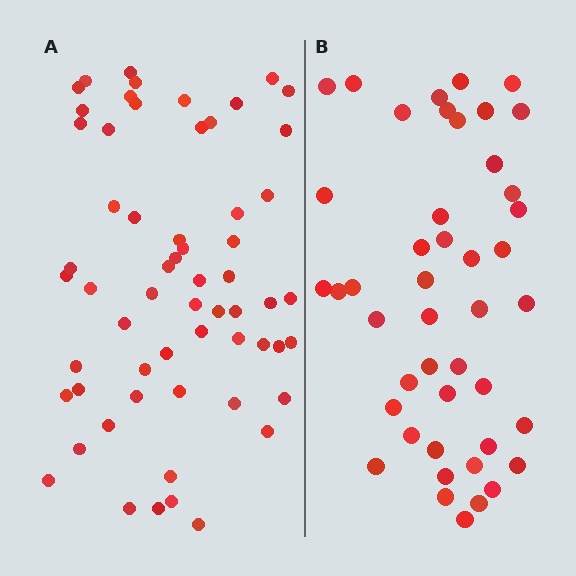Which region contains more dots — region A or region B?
Region A (the left region) has more dots.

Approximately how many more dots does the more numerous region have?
Region A has approximately 15 more dots than region B.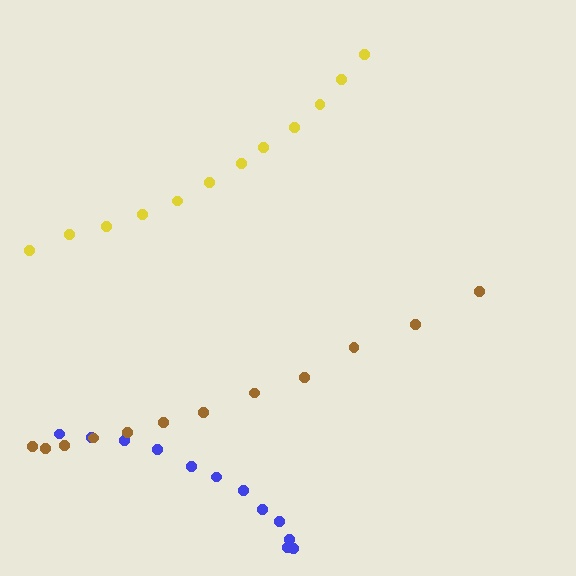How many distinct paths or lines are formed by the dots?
There are 3 distinct paths.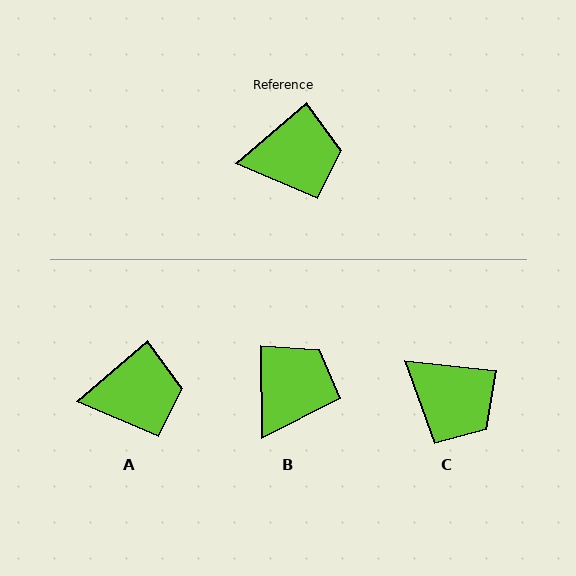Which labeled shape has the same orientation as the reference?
A.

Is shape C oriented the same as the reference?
No, it is off by about 47 degrees.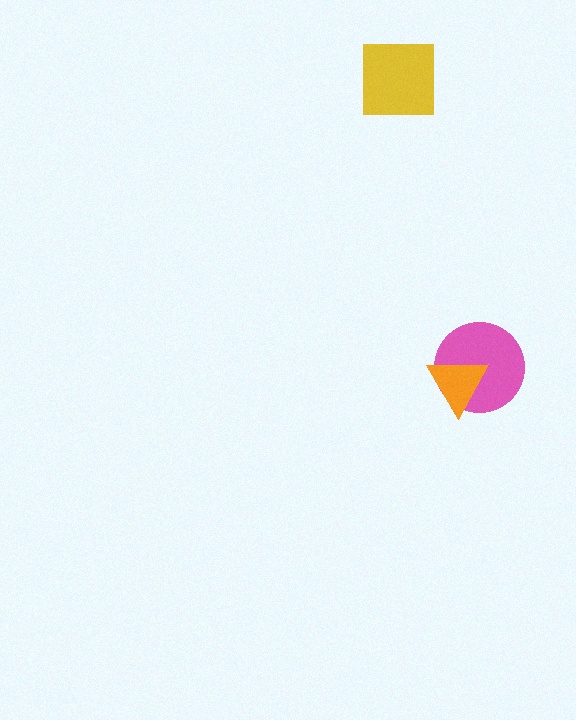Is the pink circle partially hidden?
Yes, it is partially covered by another shape.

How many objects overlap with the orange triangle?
1 object overlaps with the orange triangle.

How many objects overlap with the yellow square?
0 objects overlap with the yellow square.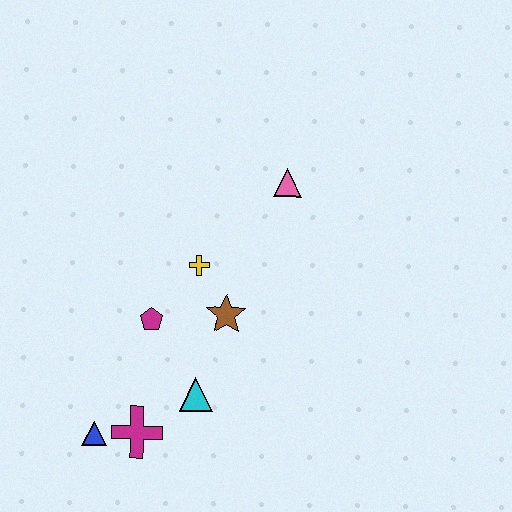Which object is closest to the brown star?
The yellow cross is closest to the brown star.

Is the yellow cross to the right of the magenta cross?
Yes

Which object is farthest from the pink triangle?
The blue triangle is farthest from the pink triangle.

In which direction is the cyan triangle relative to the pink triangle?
The cyan triangle is below the pink triangle.